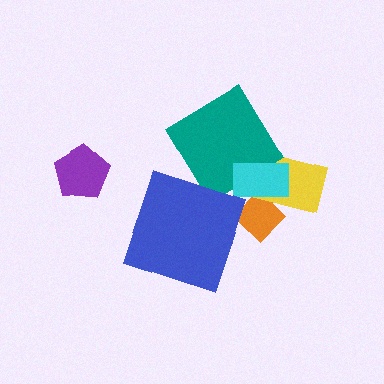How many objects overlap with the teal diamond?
2 objects overlap with the teal diamond.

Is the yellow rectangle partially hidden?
Yes, it is partially covered by another shape.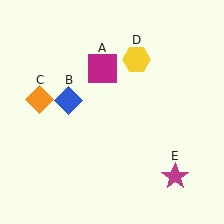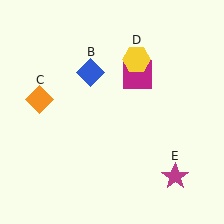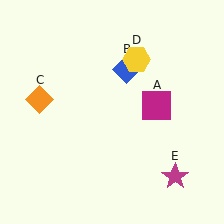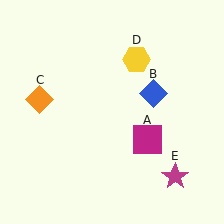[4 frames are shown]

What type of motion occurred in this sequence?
The magenta square (object A), blue diamond (object B) rotated clockwise around the center of the scene.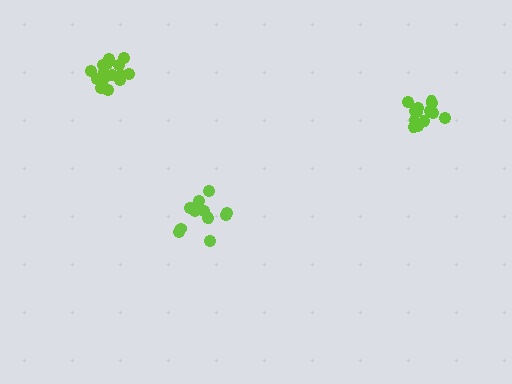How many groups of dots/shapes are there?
There are 3 groups.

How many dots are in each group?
Group 1: 13 dots, Group 2: 13 dots, Group 3: 16 dots (42 total).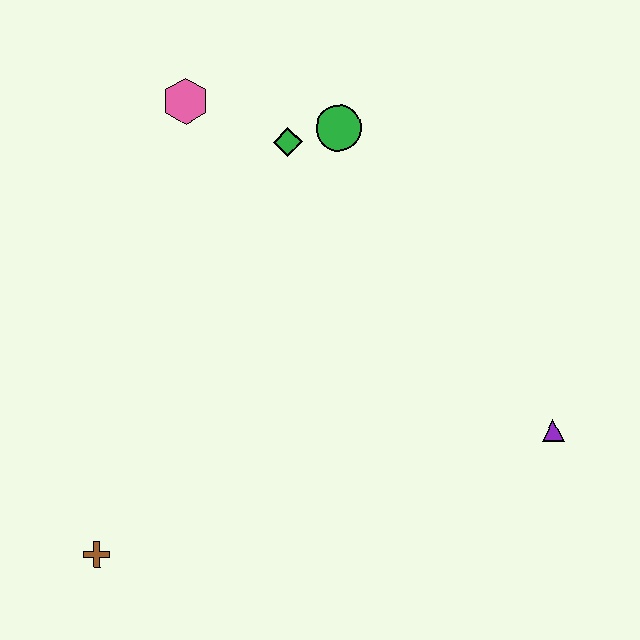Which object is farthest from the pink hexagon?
The purple triangle is farthest from the pink hexagon.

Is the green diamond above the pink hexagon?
No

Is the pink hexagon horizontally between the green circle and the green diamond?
No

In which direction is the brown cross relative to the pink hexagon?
The brown cross is below the pink hexagon.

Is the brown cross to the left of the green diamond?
Yes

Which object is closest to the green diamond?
The green circle is closest to the green diamond.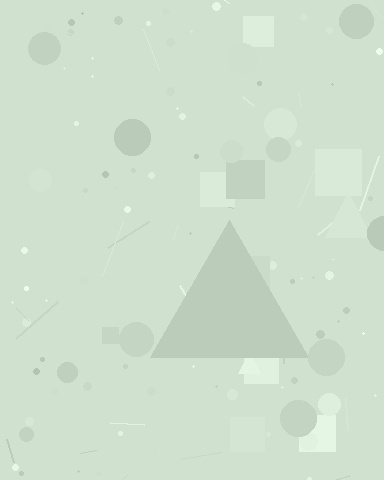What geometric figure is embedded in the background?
A triangle is embedded in the background.